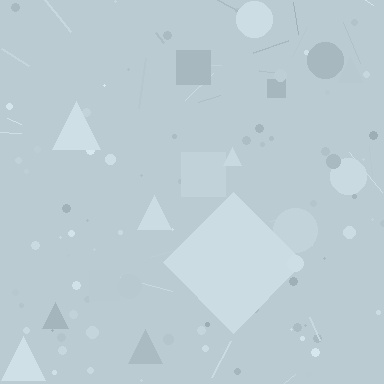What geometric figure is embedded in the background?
A diamond is embedded in the background.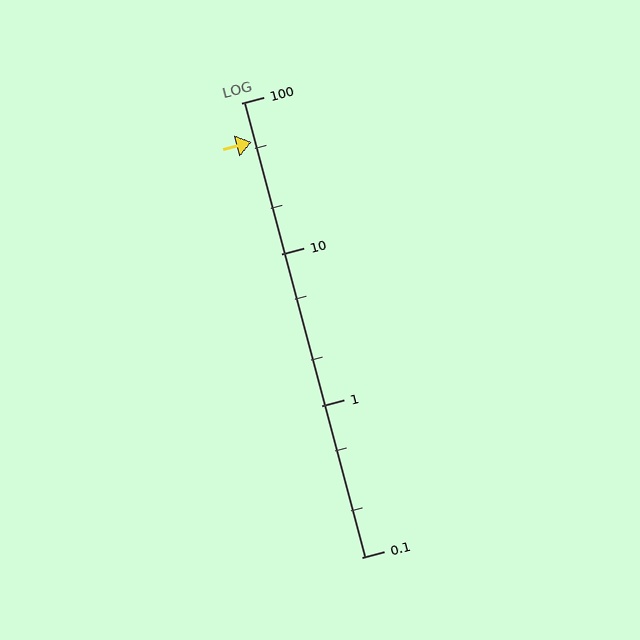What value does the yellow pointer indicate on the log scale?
The pointer indicates approximately 55.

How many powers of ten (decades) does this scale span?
The scale spans 3 decades, from 0.1 to 100.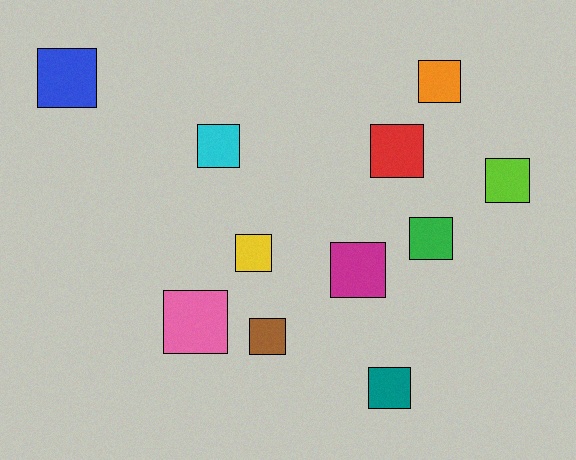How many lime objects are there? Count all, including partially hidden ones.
There is 1 lime object.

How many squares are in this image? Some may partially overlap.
There are 11 squares.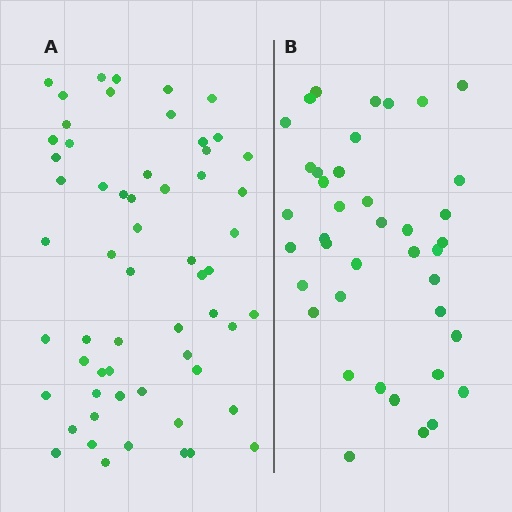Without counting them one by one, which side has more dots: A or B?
Region A (the left region) has more dots.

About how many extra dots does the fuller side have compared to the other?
Region A has approximately 20 more dots than region B.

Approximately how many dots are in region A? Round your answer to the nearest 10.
About 60 dots. (The exact count is 59, which rounds to 60.)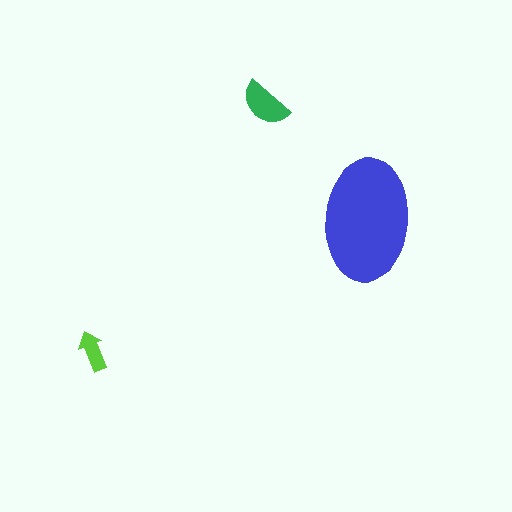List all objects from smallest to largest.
The lime arrow, the green semicircle, the blue ellipse.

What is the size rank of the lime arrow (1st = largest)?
3rd.